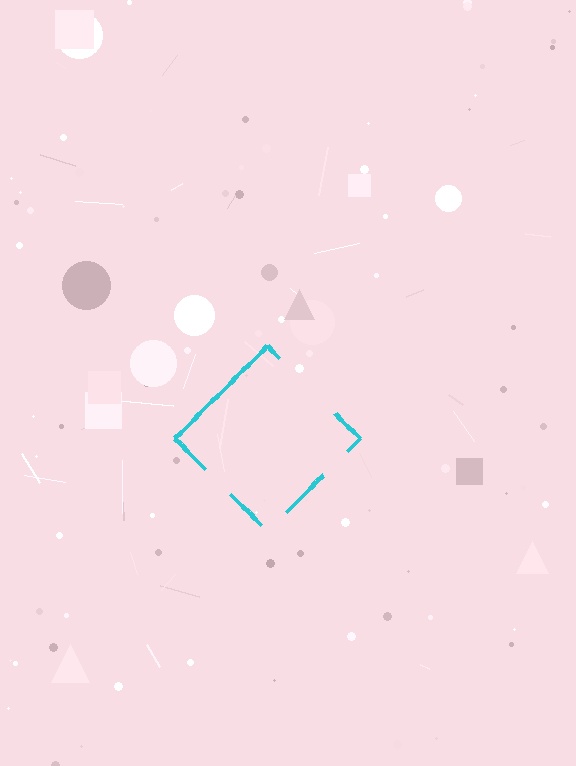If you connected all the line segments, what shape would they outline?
They would outline a diamond.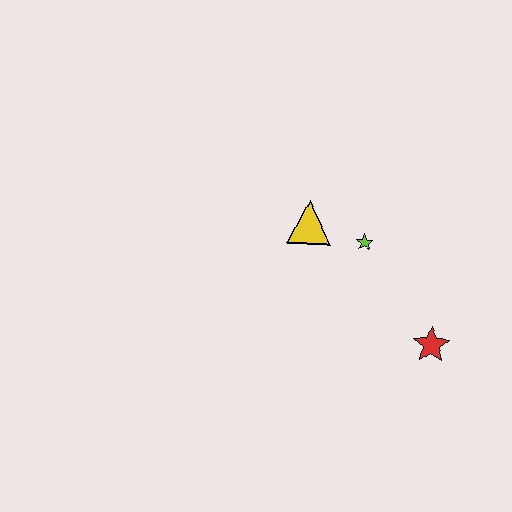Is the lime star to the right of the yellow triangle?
Yes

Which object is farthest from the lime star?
The red star is farthest from the lime star.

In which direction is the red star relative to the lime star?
The red star is below the lime star.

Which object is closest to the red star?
The lime star is closest to the red star.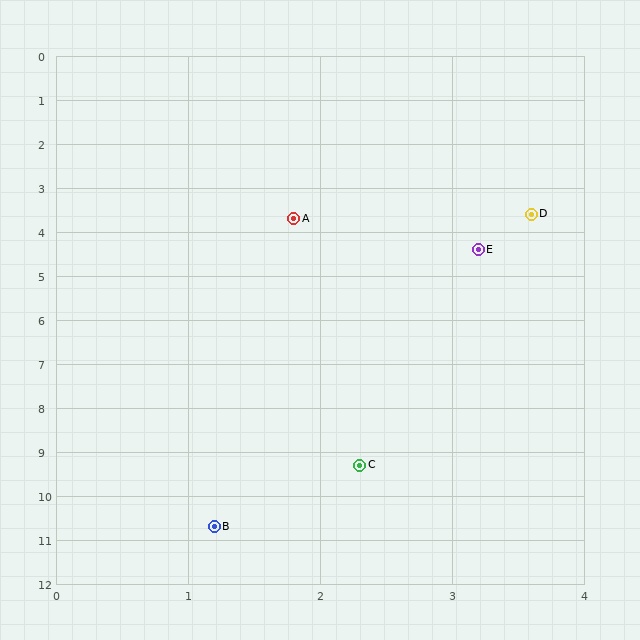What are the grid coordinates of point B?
Point B is at approximately (1.2, 10.7).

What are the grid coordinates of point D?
Point D is at approximately (3.6, 3.6).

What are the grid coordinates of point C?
Point C is at approximately (2.3, 9.3).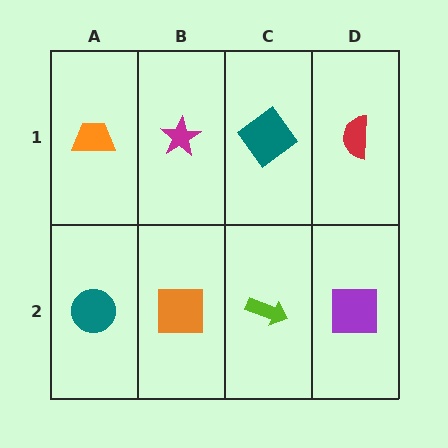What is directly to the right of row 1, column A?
A magenta star.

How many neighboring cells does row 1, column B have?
3.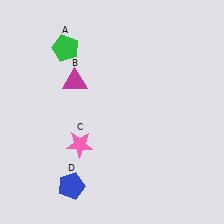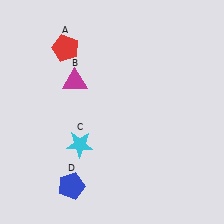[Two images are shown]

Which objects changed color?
A changed from green to red. C changed from pink to cyan.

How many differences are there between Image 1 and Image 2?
There are 2 differences between the two images.